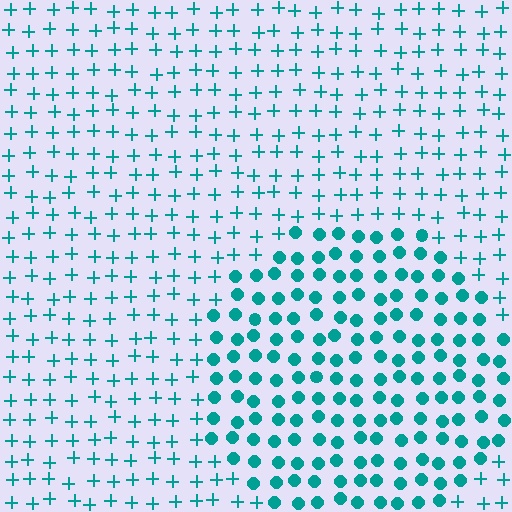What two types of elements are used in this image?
The image uses circles inside the circle region and plus signs outside it.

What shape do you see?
I see a circle.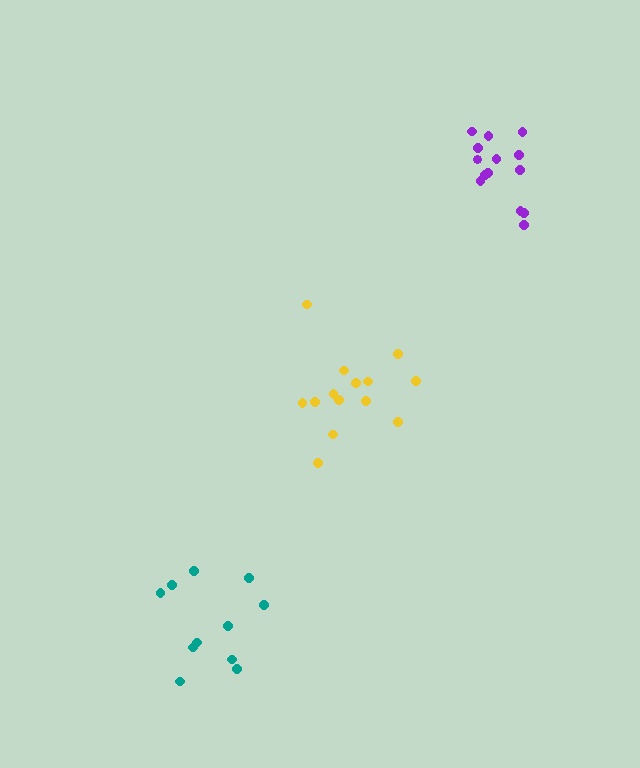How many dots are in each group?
Group 1: 14 dots, Group 2: 11 dots, Group 3: 14 dots (39 total).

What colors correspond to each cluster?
The clusters are colored: yellow, teal, purple.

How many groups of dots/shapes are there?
There are 3 groups.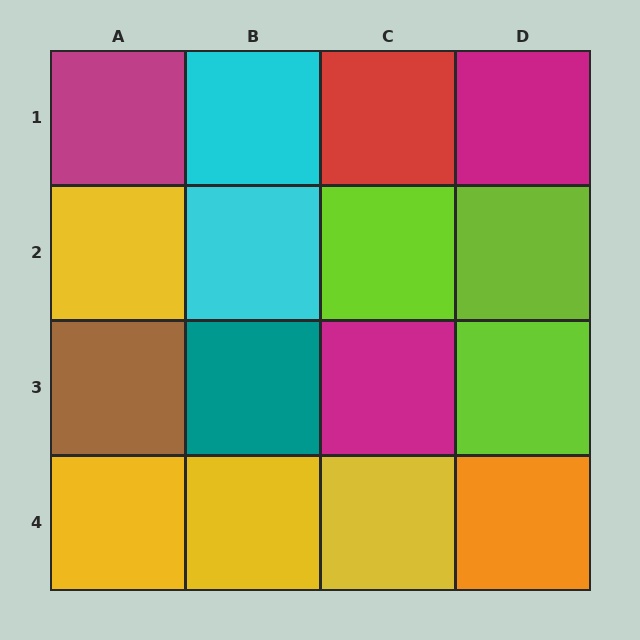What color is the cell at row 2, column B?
Cyan.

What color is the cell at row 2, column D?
Lime.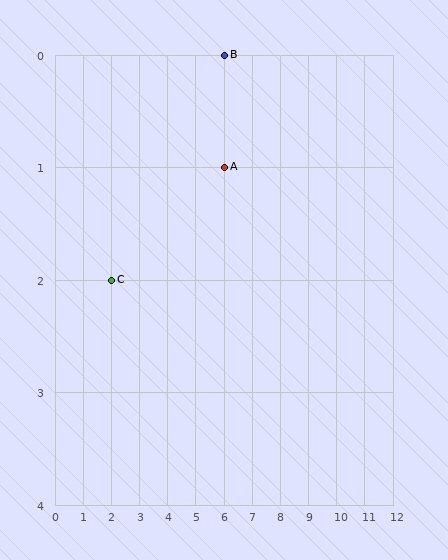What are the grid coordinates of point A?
Point A is at grid coordinates (6, 1).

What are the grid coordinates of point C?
Point C is at grid coordinates (2, 2).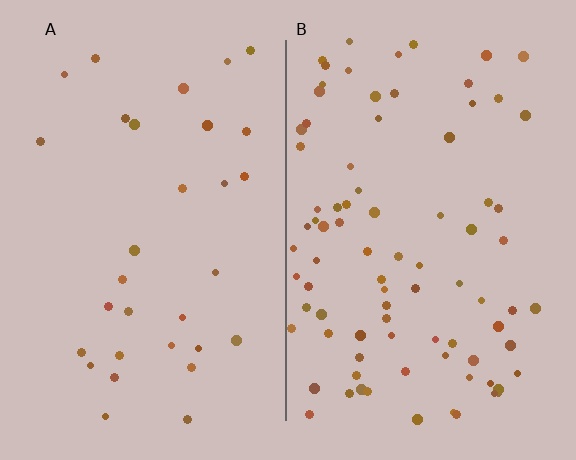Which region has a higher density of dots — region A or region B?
B (the right).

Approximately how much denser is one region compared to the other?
Approximately 2.7× — region B over region A.